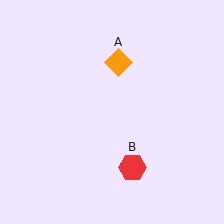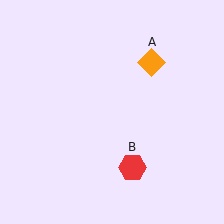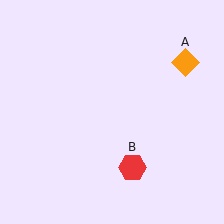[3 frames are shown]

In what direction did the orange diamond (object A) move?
The orange diamond (object A) moved right.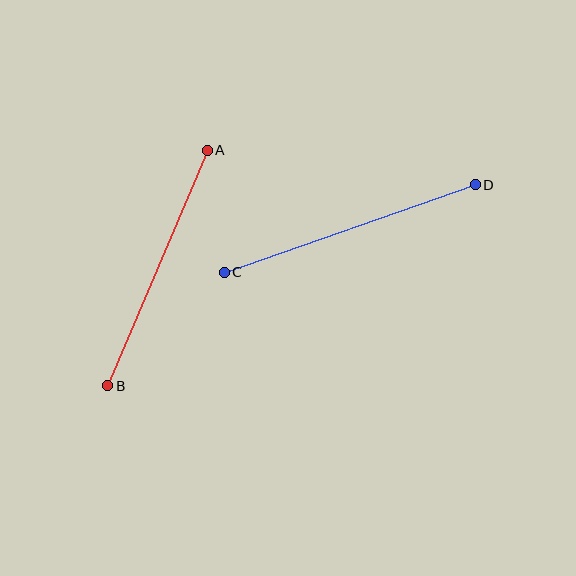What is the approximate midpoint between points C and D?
The midpoint is at approximately (350, 229) pixels.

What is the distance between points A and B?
The distance is approximately 256 pixels.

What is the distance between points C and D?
The distance is approximately 265 pixels.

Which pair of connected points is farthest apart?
Points C and D are farthest apart.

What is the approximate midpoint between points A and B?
The midpoint is at approximately (157, 268) pixels.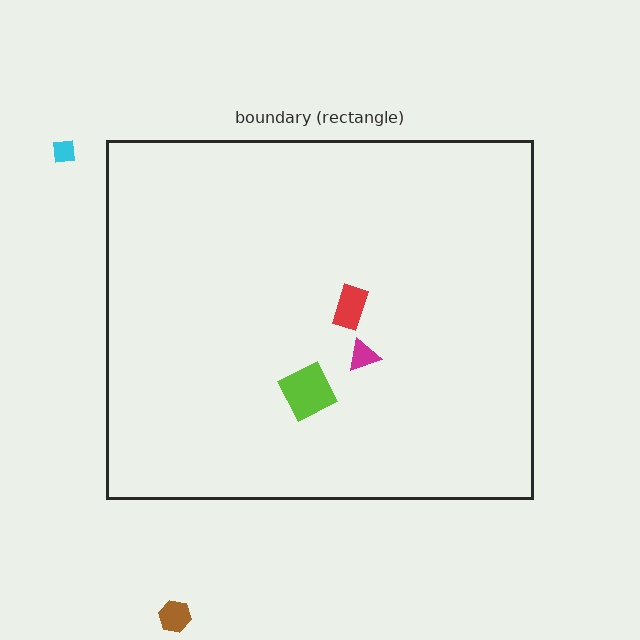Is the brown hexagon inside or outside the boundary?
Outside.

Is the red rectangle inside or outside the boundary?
Inside.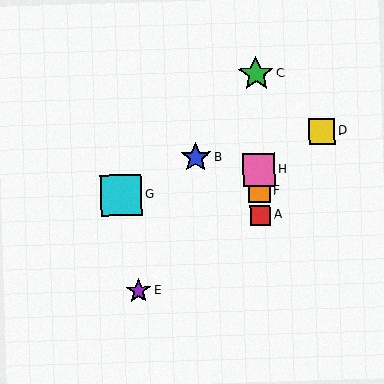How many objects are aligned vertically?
4 objects (A, C, F, H) are aligned vertically.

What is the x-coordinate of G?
Object G is at x≈121.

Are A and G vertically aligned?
No, A is at x≈260 and G is at x≈121.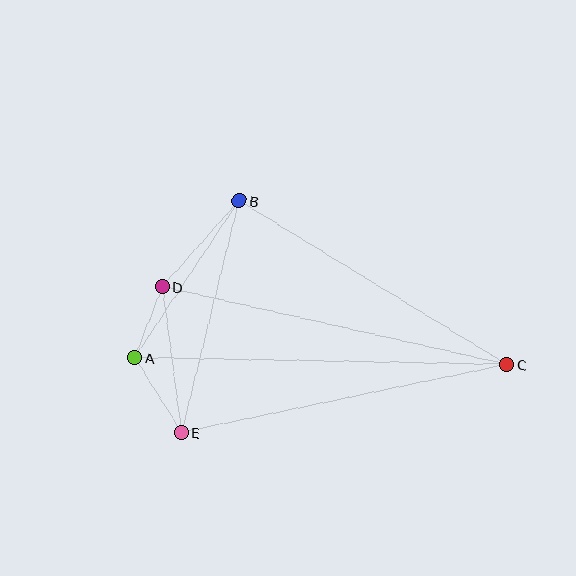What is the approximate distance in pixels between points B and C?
The distance between B and C is approximately 314 pixels.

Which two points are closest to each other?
Points A and D are closest to each other.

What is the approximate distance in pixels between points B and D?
The distance between B and D is approximately 115 pixels.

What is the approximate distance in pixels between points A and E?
The distance between A and E is approximately 88 pixels.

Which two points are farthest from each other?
Points A and C are farthest from each other.